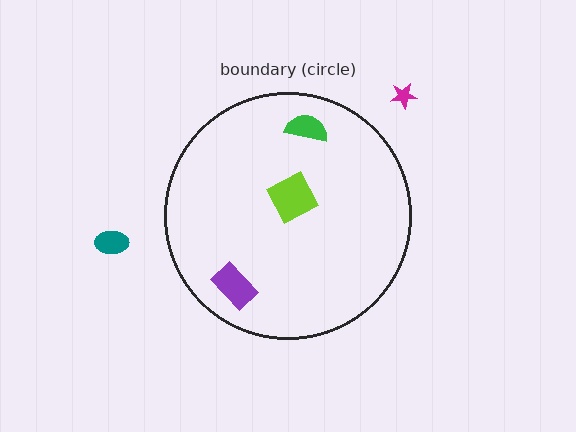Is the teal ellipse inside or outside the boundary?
Outside.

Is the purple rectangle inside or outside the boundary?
Inside.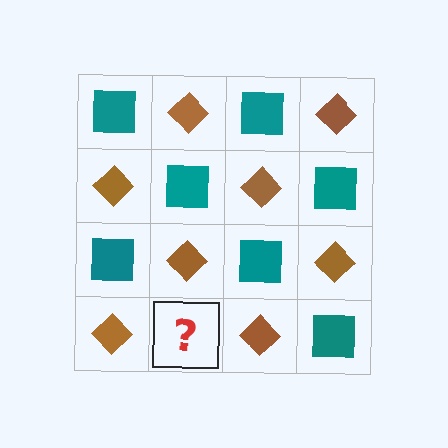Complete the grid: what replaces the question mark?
The question mark should be replaced with a teal square.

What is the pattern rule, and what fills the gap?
The rule is that it alternates teal square and brown diamond in a checkerboard pattern. The gap should be filled with a teal square.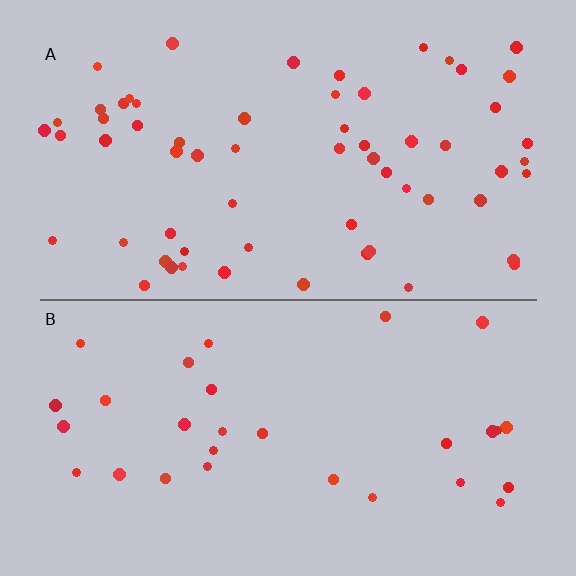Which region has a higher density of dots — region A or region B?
A (the top).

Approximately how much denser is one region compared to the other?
Approximately 2.1× — region A over region B.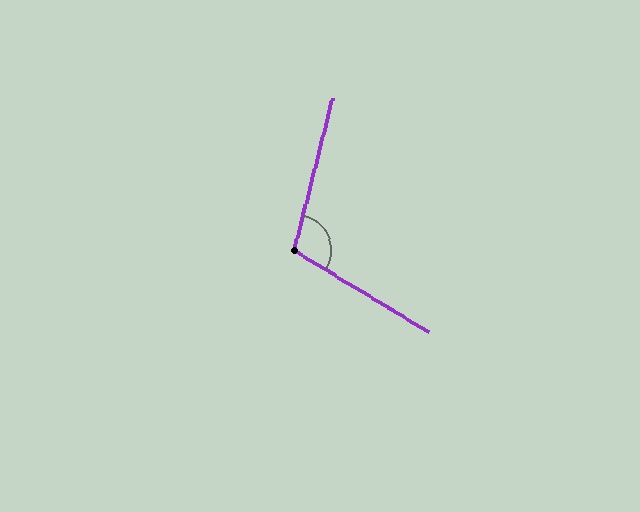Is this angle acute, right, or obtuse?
It is obtuse.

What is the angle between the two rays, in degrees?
Approximately 107 degrees.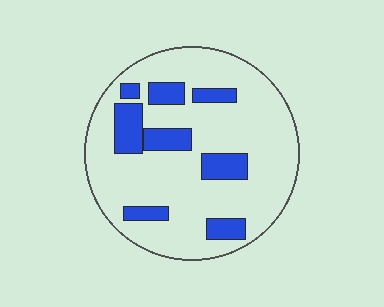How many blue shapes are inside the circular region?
8.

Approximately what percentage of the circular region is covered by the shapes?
Approximately 20%.